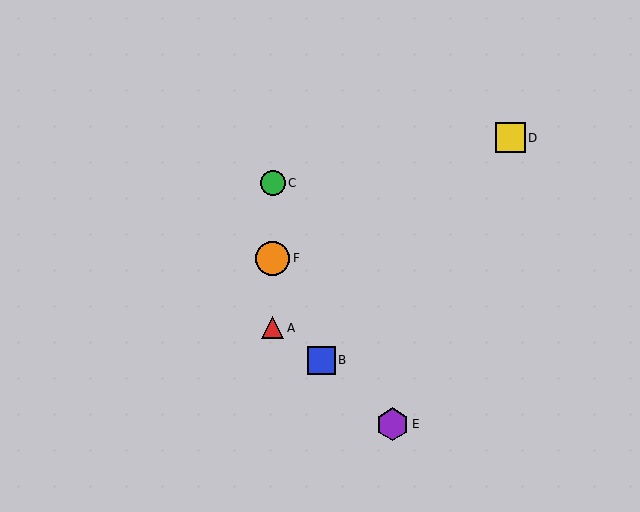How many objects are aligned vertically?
3 objects (A, C, F) are aligned vertically.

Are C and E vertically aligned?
No, C is at x≈273 and E is at x≈392.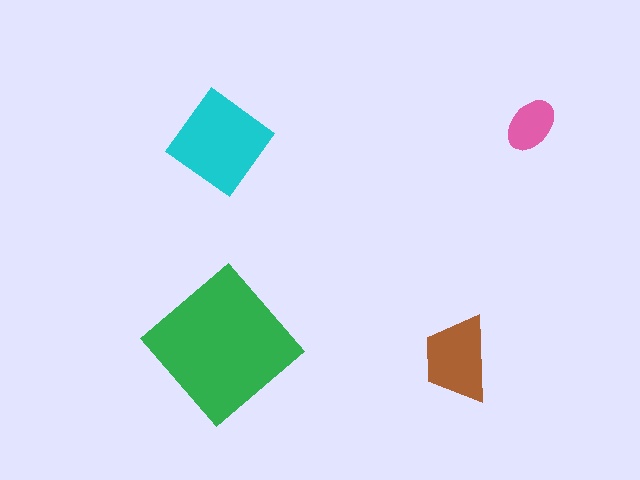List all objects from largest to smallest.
The green diamond, the cyan diamond, the brown trapezoid, the pink ellipse.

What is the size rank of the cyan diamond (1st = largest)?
2nd.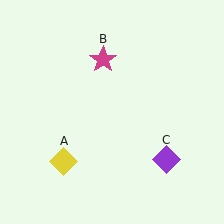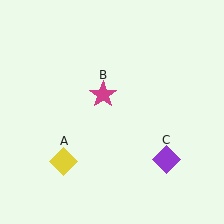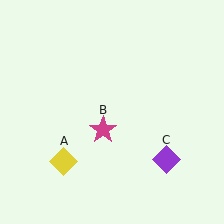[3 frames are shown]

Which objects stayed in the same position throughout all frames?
Yellow diamond (object A) and purple diamond (object C) remained stationary.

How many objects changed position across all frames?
1 object changed position: magenta star (object B).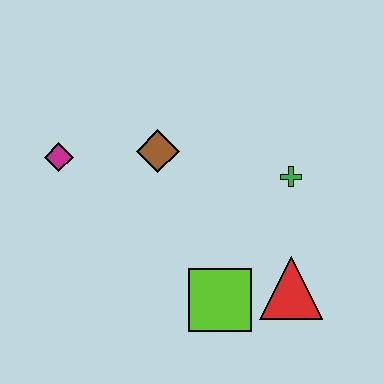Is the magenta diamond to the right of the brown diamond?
No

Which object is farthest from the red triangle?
The magenta diamond is farthest from the red triangle.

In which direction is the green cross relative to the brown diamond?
The green cross is to the right of the brown diamond.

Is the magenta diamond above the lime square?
Yes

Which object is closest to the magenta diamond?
The brown diamond is closest to the magenta diamond.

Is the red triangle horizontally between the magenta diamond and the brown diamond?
No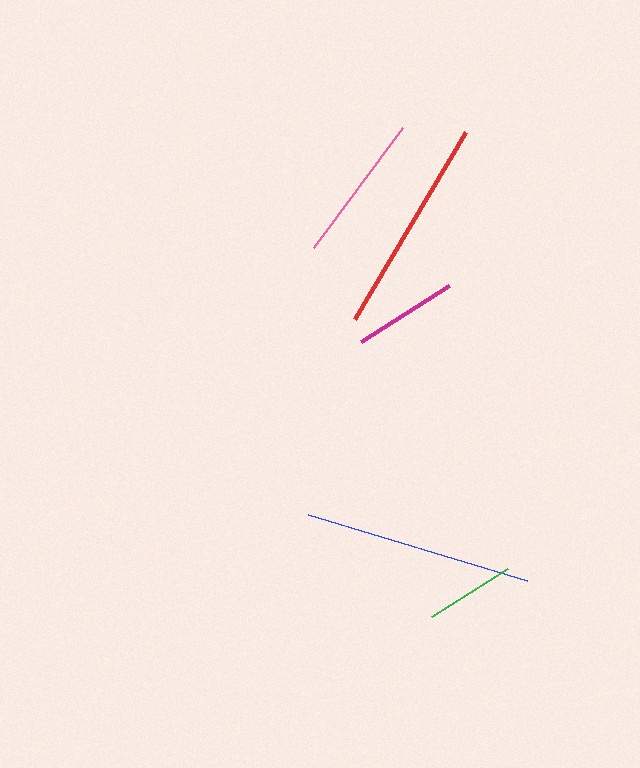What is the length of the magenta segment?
The magenta segment is approximately 105 pixels long.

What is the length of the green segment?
The green segment is approximately 89 pixels long.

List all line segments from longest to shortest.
From longest to shortest: blue, red, pink, magenta, green.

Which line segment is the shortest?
The green line is the shortest at approximately 89 pixels.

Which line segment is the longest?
The blue line is the longest at approximately 228 pixels.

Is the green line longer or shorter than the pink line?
The pink line is longer than the green line.